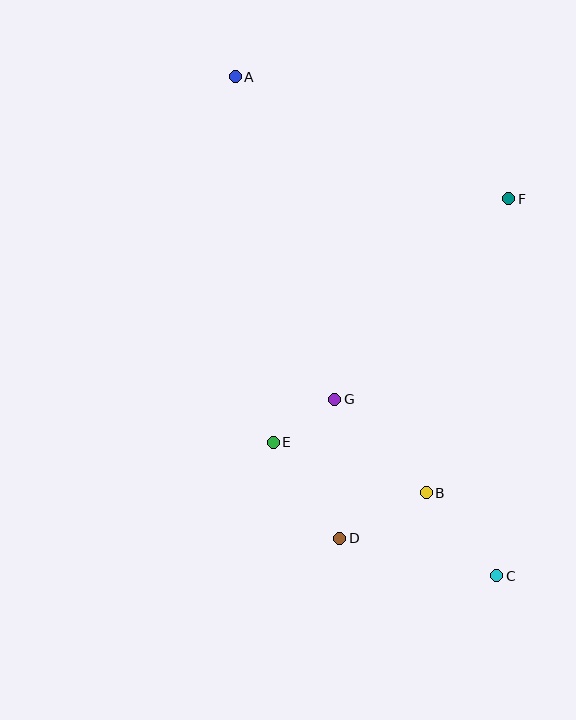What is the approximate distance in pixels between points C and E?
The distance between C and E is approximately 260 pixels.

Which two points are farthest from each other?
Points A and C are farthest from each other.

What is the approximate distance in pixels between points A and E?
The distance between A and E is approximately 368 pixels.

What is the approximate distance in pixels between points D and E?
The distance between D and E is approximately 117 pixels.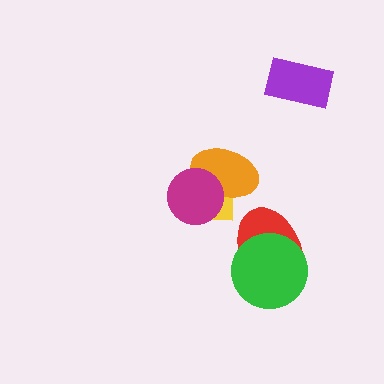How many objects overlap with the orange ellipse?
2 objects overlap with the orange ellipse.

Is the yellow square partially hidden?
Yes, it is partially covered by another shape.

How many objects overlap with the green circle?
1 object overlaps with the green circle.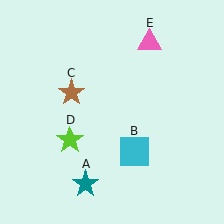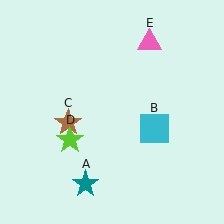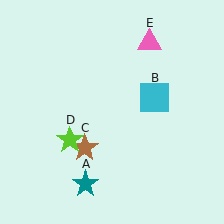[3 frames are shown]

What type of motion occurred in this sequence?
The cyan square (object B), brown star (object C) rotated counterclockwise around the center of the scene.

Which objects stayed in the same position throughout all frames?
Teal star (object A) and lime star (object D) and pink triangle (object E) remained stationary.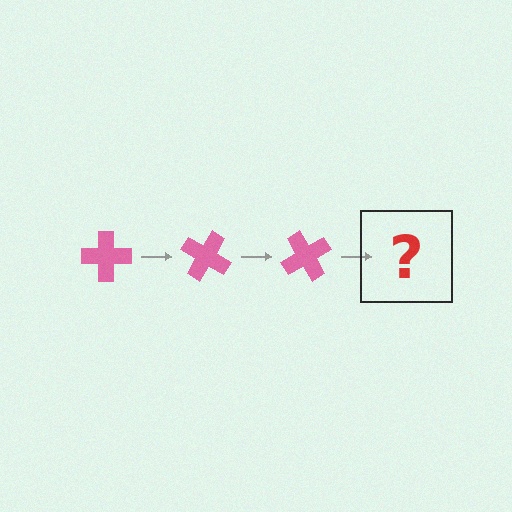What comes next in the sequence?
The next element should be a pink cross rotated 90 degrees.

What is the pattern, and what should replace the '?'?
The pattern is that the cross rotates 30 degrees each step. The '?' should be a pink cross rotated 90 degrees.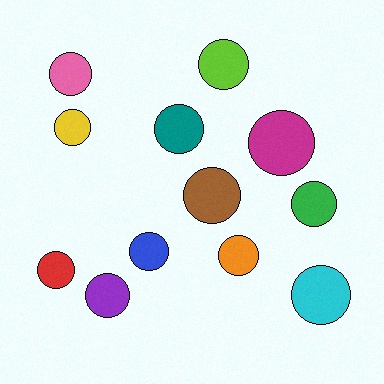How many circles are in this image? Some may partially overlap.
There are 12 circles.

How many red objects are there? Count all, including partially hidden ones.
There is 1 red object.